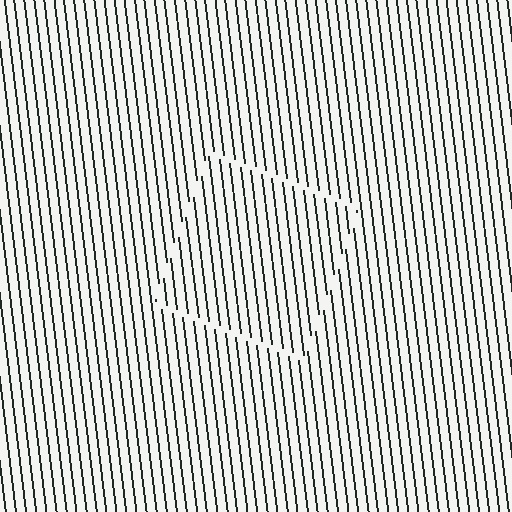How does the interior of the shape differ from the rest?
The interior of the shape contains the same grating, shifted by half a period — the contour is defined by the phase discontinuity where line-ends from the inner and outer gratings abut.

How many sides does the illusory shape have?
4 sides — the line-ends trace a square.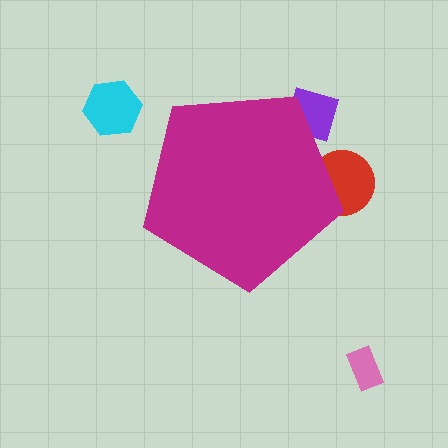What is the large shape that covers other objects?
A magenta pentagon.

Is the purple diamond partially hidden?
Yes, the purple diamond is partially hidden behind the magenta pentagon.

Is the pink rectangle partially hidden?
No, the pink rectangle is fully visible.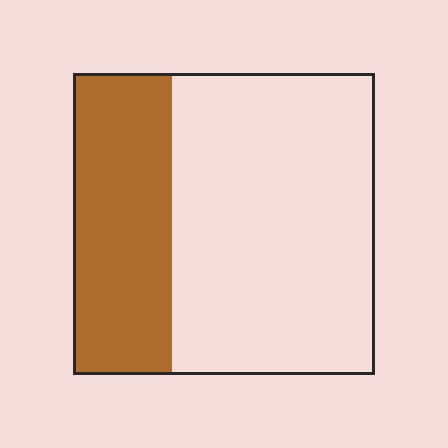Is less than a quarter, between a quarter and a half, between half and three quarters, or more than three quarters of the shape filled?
Between a quarter and a half.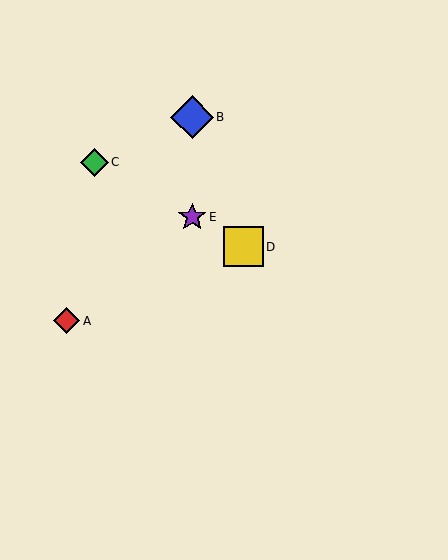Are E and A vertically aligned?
No, E is at x≈192 and A is at x≈67.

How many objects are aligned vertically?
2 objects (B, E) are aligned vertically.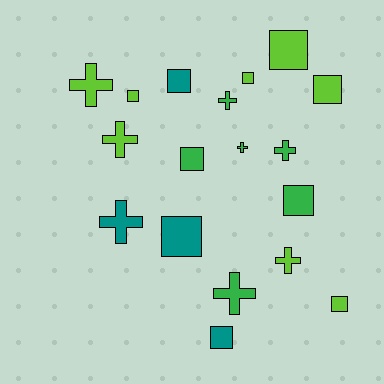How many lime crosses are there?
There are 3 lime crosses.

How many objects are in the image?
There are 18 objects.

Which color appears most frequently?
Lime, with 8 objects.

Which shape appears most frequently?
Square, with 10 objects.